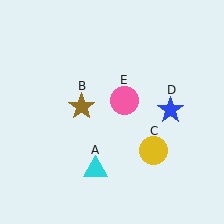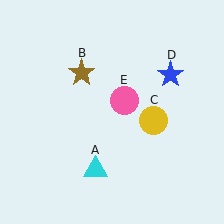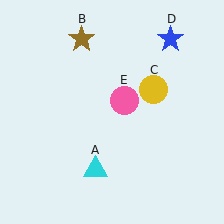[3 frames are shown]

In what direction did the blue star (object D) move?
The blue star (object D) moved up.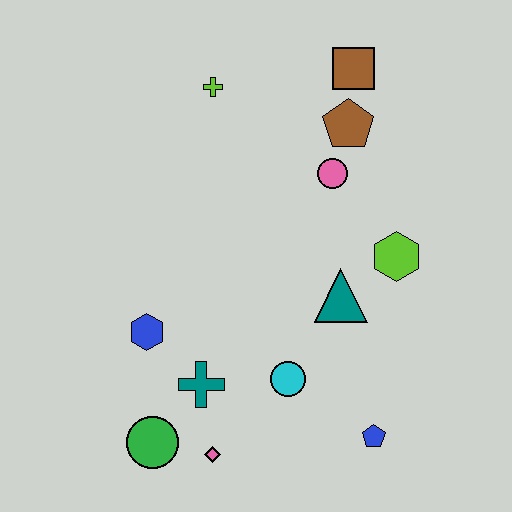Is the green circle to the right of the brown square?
No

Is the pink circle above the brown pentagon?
No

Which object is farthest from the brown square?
The green circle is farthest from the brown square.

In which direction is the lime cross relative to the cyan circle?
The lime cross is above the cyan circle.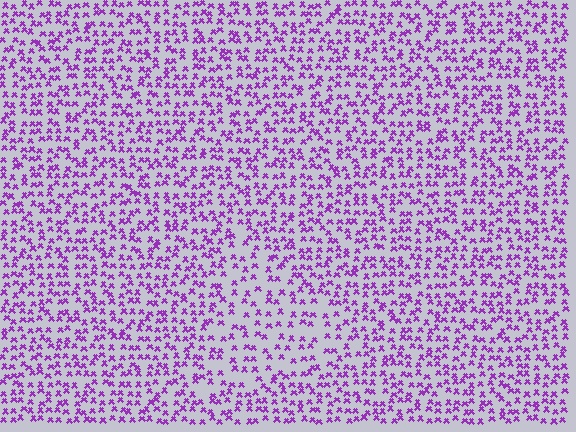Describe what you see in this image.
The image contains small purple elements arranged at two different densities. A triangle-shaped region is visible where the elements are less densely packed than the surrounding area.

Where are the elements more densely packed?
The elements are more densely packed outside the triangle boundary.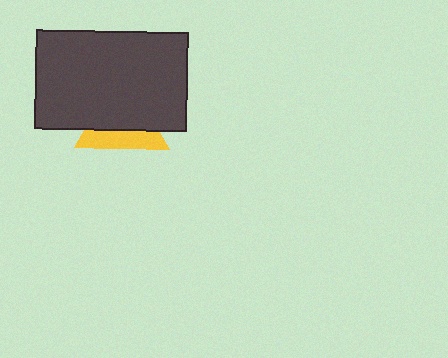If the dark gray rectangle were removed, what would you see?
You would see the complete yellow triangle.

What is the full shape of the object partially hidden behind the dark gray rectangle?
The partially hidden object is a yellow triangle.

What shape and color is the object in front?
The object in front is a dark gray rectangle.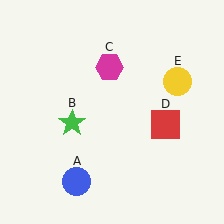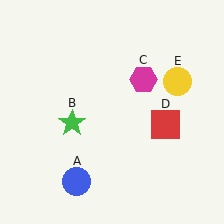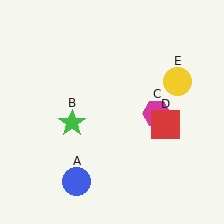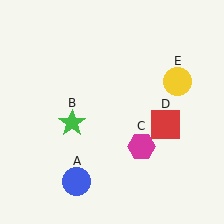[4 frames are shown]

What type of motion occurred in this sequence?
The magenta hexagon (object C) rotated clockwise around the center of the scene.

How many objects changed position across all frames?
1 object changed position: magenta hexagon (object C).